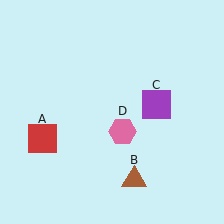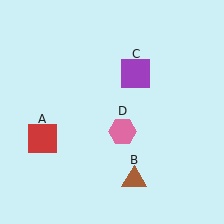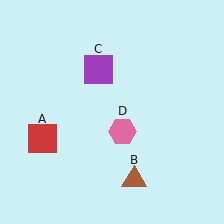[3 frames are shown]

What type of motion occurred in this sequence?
The purple square (object C) rotated counterclockwise around the center of the scene.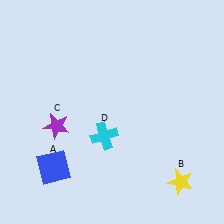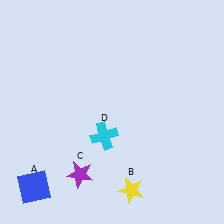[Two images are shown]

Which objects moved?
The objects that moved are: the blue square (A), the yellow star (B), the purple star (C).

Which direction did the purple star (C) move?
The purple star (C) moved down.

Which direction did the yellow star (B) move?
The yellow star (B) moved left.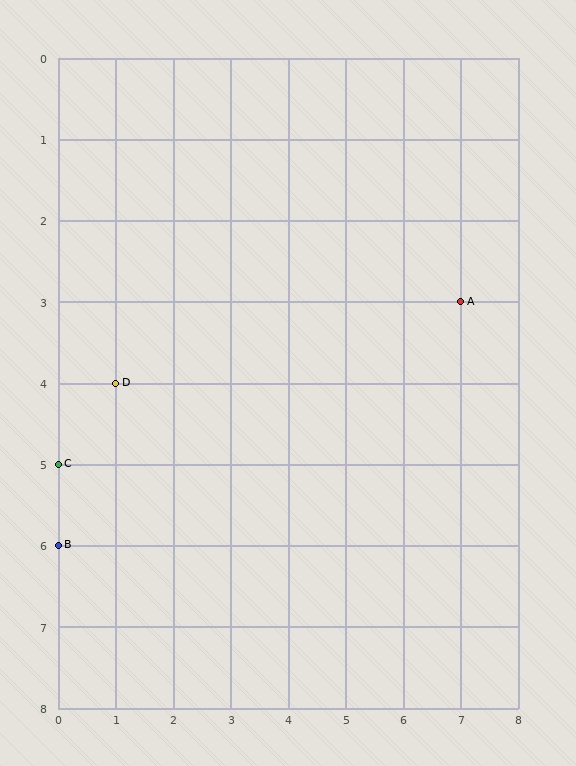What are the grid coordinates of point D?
Point D is at grid coordinates (1, 4).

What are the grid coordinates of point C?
Point C is at grid coordinates (0, 5).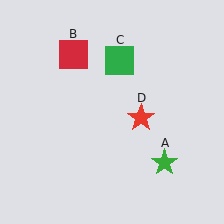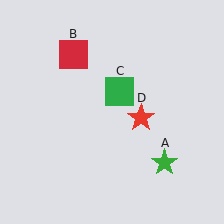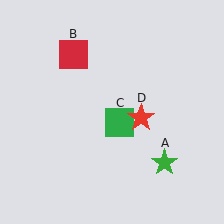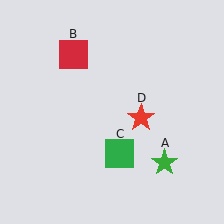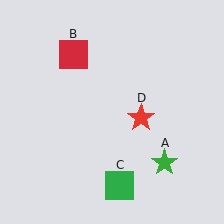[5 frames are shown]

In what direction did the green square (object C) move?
The green square (object C) moved down.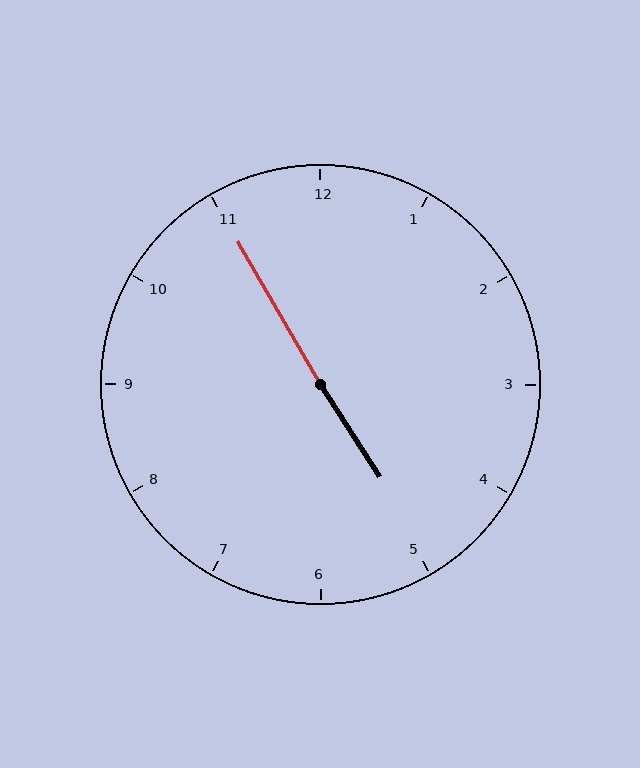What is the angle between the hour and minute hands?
Approximately 178 degrees.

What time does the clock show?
4:55.